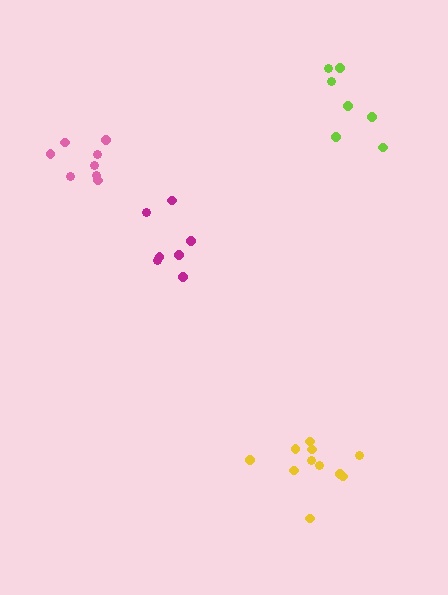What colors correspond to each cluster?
The clusters are colored: lime, yellow, magenta, pink.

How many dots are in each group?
Group 1: 7 dots, Group 2: 11 dots, Group 3: 7 dots, Group 4: 8 dots (33 total).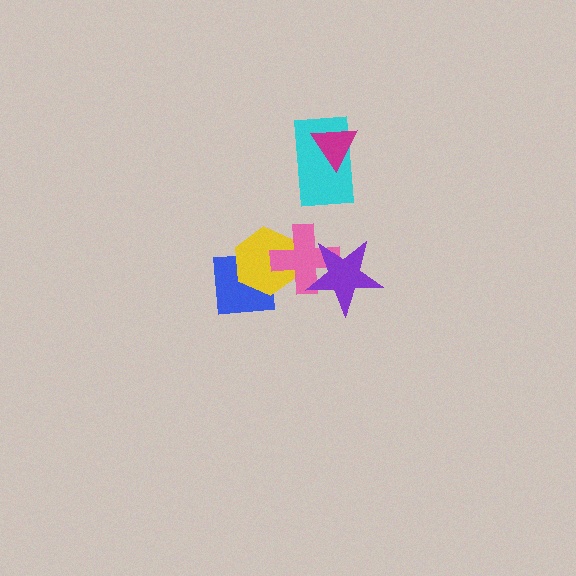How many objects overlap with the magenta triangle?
1 object overlaps with the magenta triangle.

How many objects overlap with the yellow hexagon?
2 objects overlap with the yellow hexagon.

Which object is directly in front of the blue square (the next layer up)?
The yellow hexagon is directly in front of the blue square.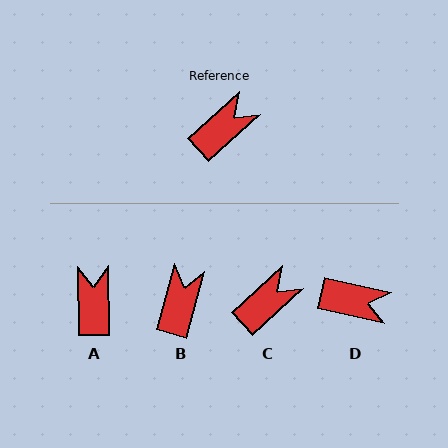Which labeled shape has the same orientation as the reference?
C.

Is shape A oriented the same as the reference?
No, it is off by about 49 degrees.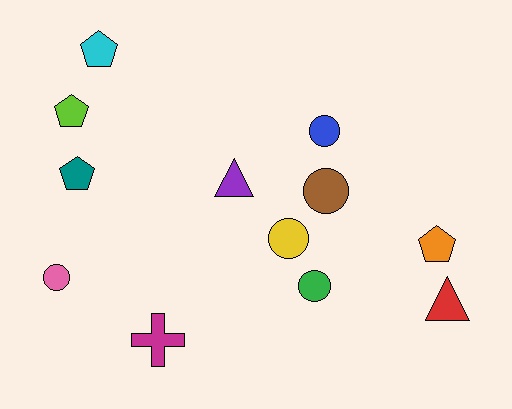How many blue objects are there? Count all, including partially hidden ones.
There is 1 blue object.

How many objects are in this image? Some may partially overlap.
There are 12 objects.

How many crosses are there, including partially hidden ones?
There is 1 cross.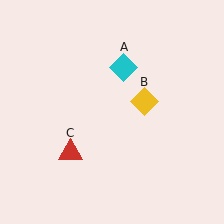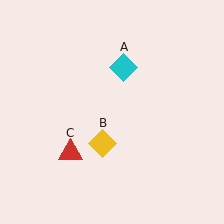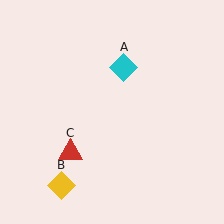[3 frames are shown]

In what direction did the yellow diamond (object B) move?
The yellow diamond (object B) moved down and to the left.